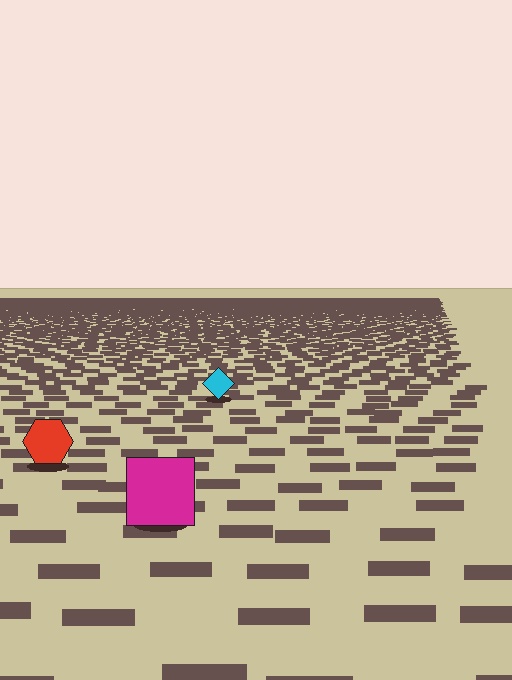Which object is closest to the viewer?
The magenta square is closest. The texture marks near it are larger and more spread out.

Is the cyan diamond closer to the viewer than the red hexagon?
No. The red hexagon is closer — you can tell from the texture gradient: the ground texture is coarser near it.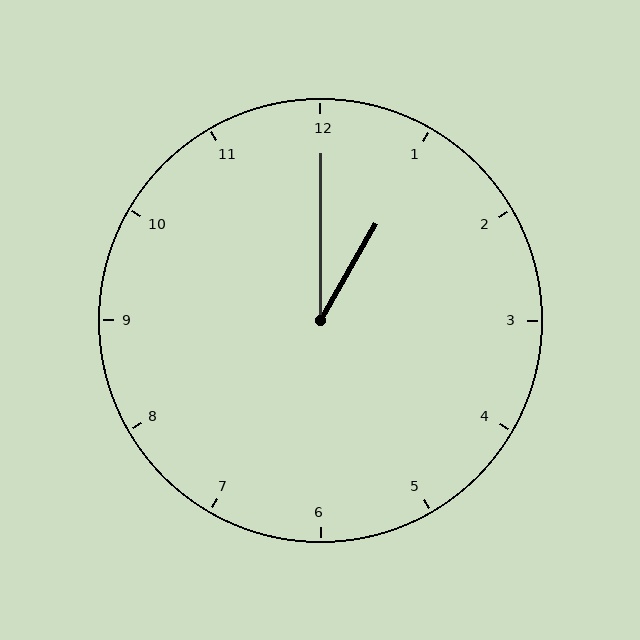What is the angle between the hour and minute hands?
Approximately 30 degrees.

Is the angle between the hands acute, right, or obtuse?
It is acute.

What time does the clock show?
1:00.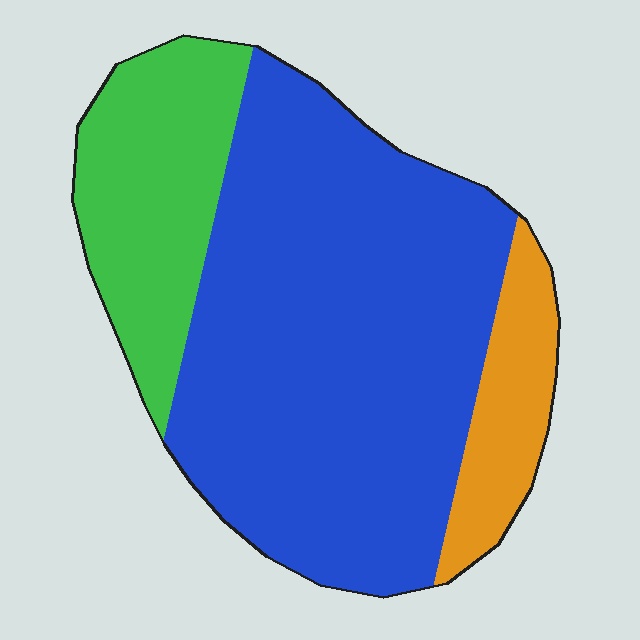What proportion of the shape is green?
Green covers around 20% of the shape.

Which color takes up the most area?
Blue, at roughly 65%.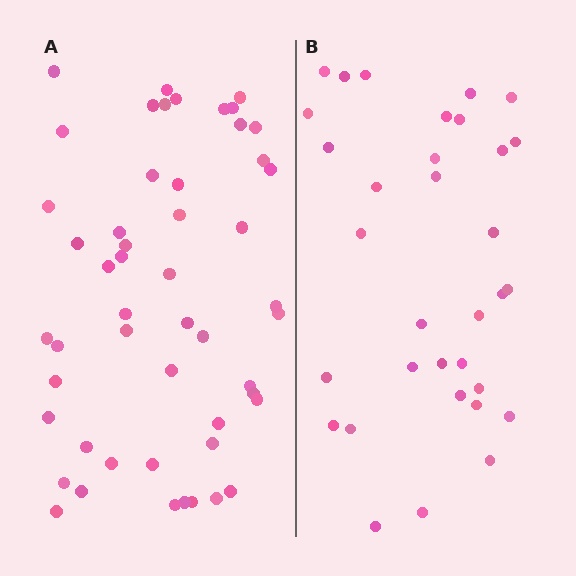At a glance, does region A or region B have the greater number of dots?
Region A (the left region) has more dots.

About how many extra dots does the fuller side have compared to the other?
Region A has approximately 20 more dots than region B.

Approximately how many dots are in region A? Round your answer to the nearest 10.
About 50 dots. (The exact count is 51, which rounds to 50.)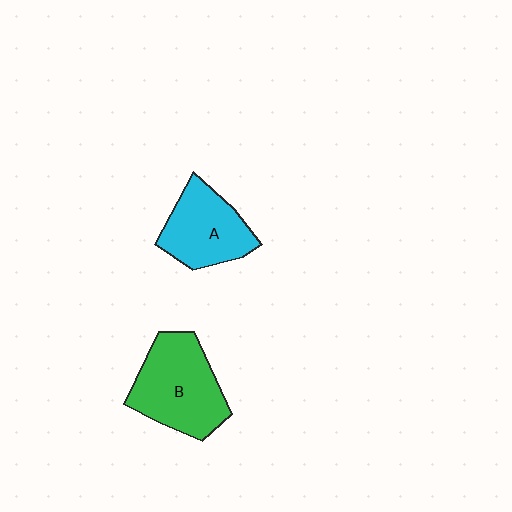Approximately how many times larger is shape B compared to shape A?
Approximately 1.3 times.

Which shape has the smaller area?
Shape A (cyan).